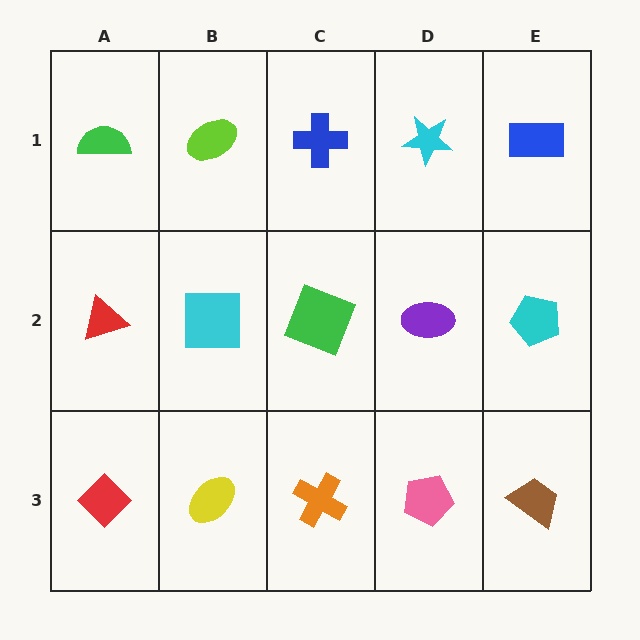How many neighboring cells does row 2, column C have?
4.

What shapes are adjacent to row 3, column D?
A purple ellipse (row 2, column D), an orange cross (row 3, column C), a brown trapezoid (row 3, column E).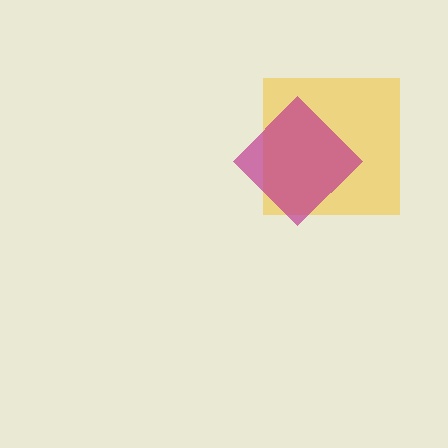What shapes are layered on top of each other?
The layered shapes are: a yellow square, a magenta diamond.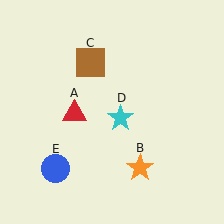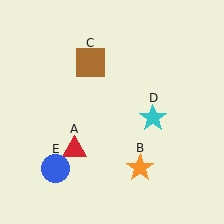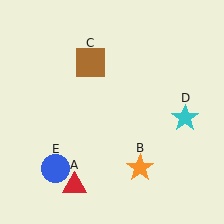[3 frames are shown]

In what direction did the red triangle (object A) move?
The red triangle (object A) moved down.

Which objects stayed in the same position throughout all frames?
Orange star (object B) and brown square (object C) and blue circle (object E) remained stationary.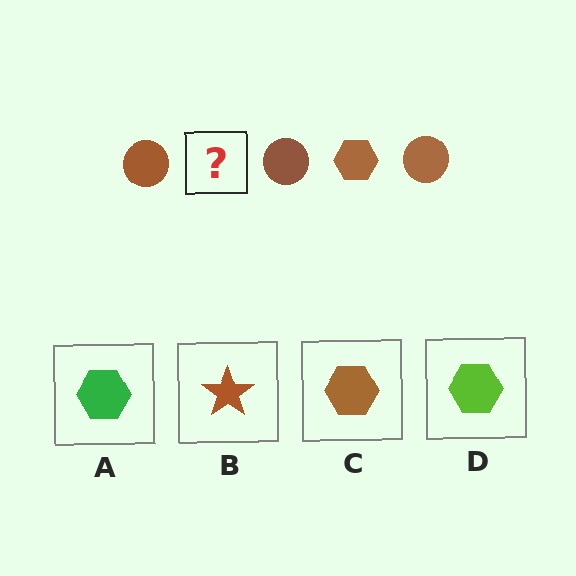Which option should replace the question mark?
Option C.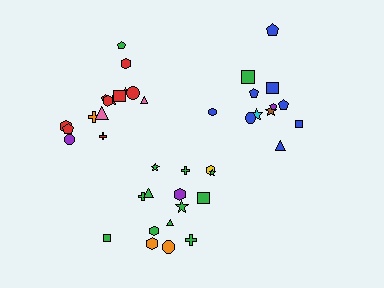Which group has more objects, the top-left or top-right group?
The top-left group.